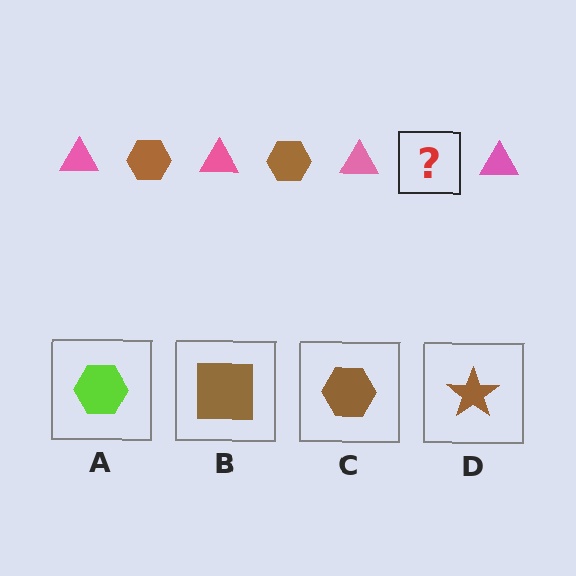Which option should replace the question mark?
Option C.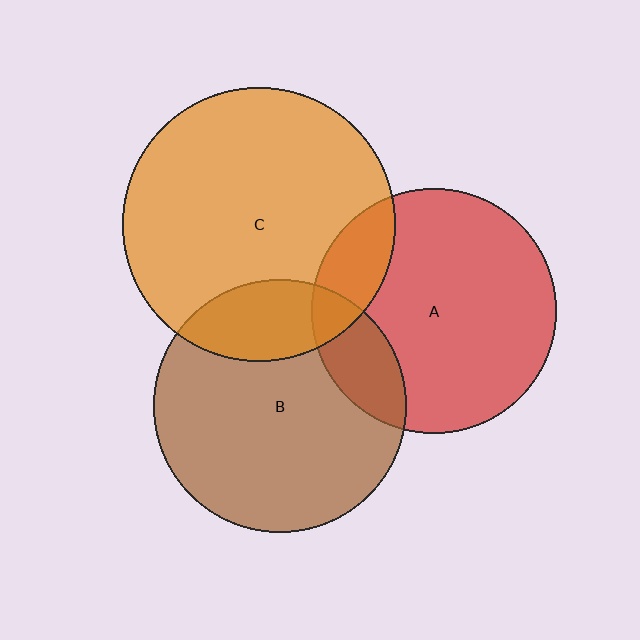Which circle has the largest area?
Circle C (orange).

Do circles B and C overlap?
Yes.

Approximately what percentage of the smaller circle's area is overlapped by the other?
Approximately 20%.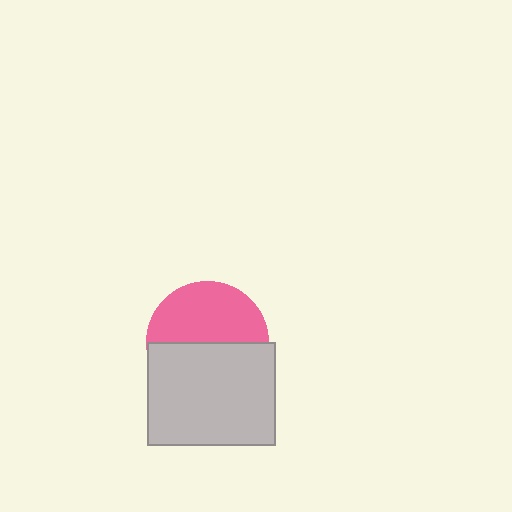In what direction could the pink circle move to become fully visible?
The pink circle could move up. That would shift it out from behind the light gray rectangle entirely.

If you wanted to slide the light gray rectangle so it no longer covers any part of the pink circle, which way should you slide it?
Slide it down — that is the most direct way to separate the two shapes.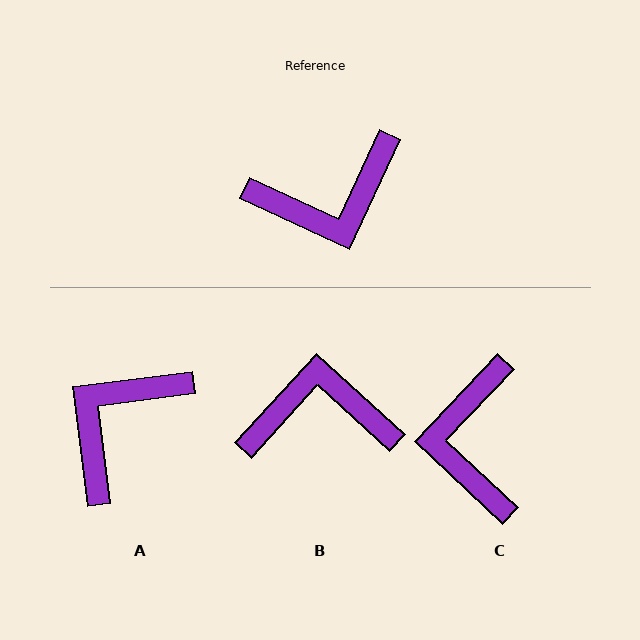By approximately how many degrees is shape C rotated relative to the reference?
Approximately 108 degrees clockwise.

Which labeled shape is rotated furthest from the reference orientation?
B, about 163 degrees away.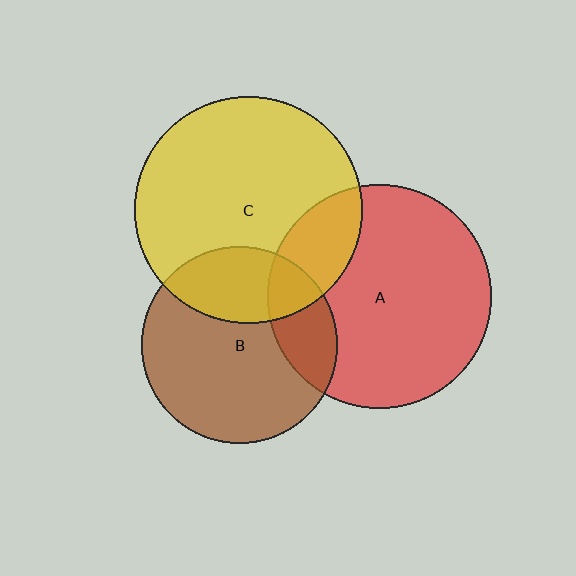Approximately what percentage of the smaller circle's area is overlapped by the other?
Approximately 20%.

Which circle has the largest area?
Circle C (yellow).